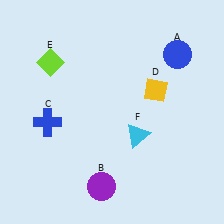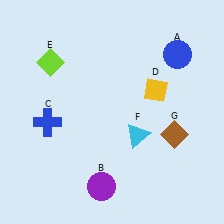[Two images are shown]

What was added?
A brown diamond (G) was added in Image 2.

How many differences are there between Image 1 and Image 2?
There is 1 difference between the two images.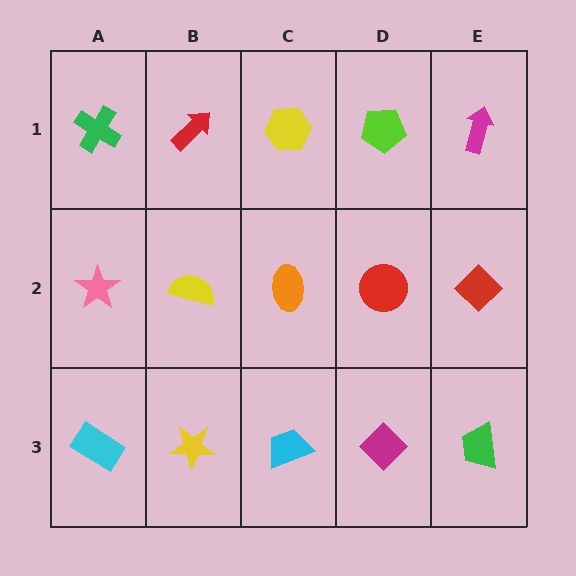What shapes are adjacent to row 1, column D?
A red circle (row 2, column D), a yellow hexagon (row 1, column C), a magenta arrow (row 1, column E).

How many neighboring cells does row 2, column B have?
4.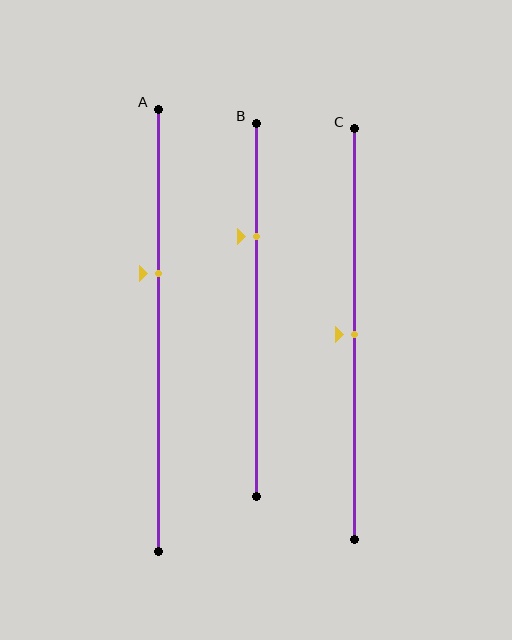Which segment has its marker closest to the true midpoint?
Segment C has its marker closest to the true midpoint.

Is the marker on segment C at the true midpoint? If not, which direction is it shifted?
Yes, the marker on segment C is at the true midpoint.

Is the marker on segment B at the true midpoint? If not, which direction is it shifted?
No, the marker on segment B is shifted upward by about 20% of the segment length.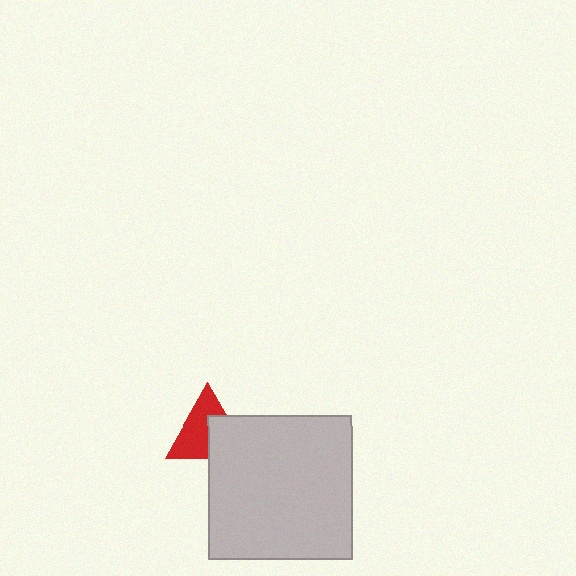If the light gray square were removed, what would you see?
You would see the complete red triangle.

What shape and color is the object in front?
The object in front is a light gray square.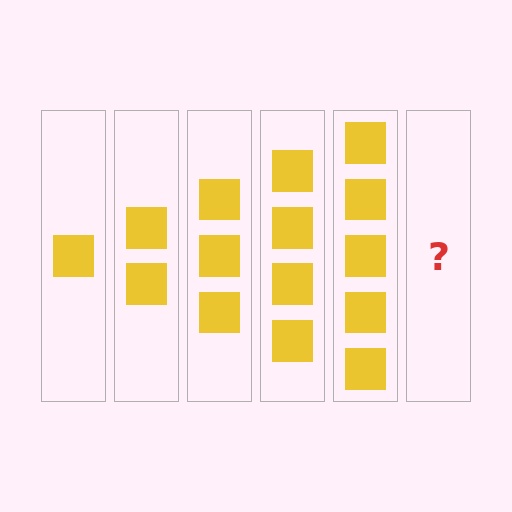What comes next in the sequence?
The next element should be 6 squares.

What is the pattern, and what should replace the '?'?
The pattern is that each step adds one more square. The '?' should be 6 squares.